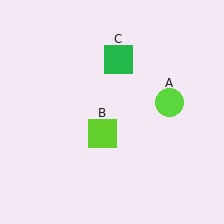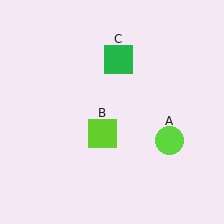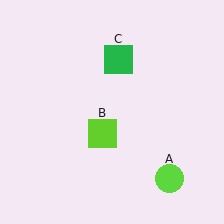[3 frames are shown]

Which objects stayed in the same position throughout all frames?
Lime square (object B) and green square (object C) remained stationary.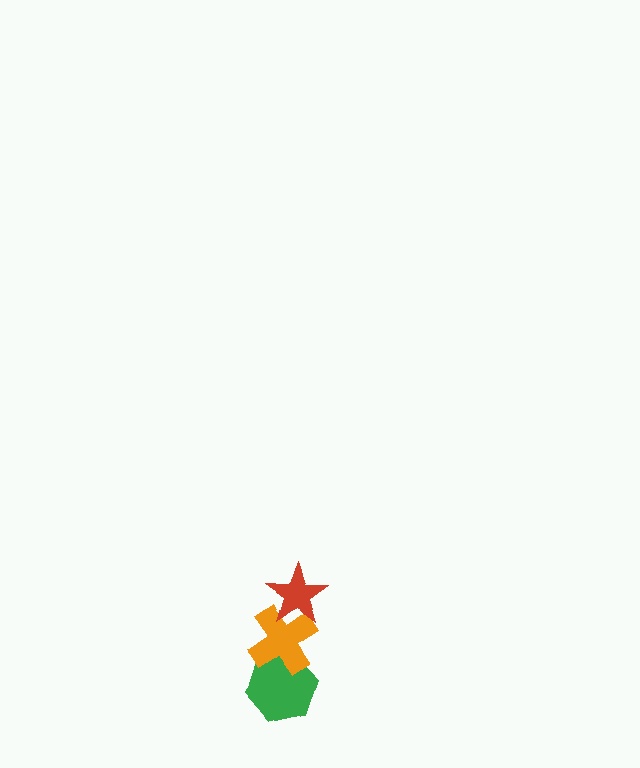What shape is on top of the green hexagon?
The orange cross is on top of the green hexagon.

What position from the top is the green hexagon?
The green hexagon is 3rd from the top.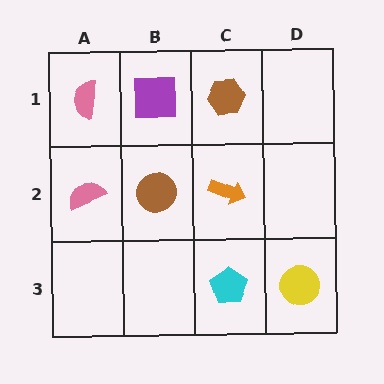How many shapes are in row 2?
3 shapes.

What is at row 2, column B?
A brown circle.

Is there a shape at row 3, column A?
No, that cell is empty.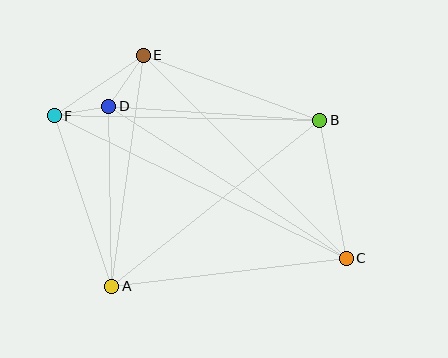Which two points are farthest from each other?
Points C and F are farthest from each other.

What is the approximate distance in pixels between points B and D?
The distance between B and D is approximately 212 pixels.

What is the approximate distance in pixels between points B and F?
The distance between B and F is approximately 266 pixels.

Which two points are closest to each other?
Points D and F are closest to each other.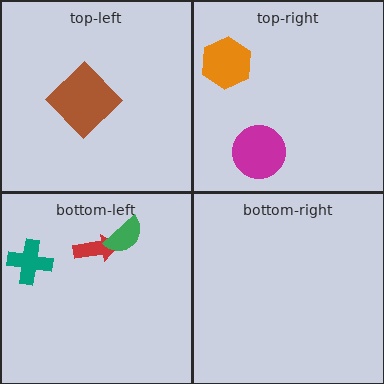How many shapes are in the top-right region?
2.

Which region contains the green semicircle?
The bottom-left region.